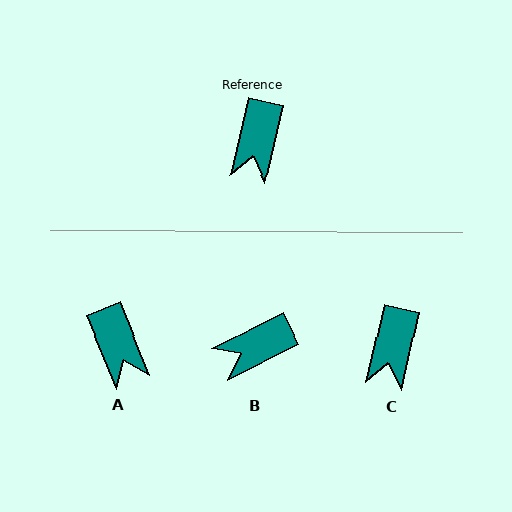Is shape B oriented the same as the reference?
No, it is off by about 50 degrees.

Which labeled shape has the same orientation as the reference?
C.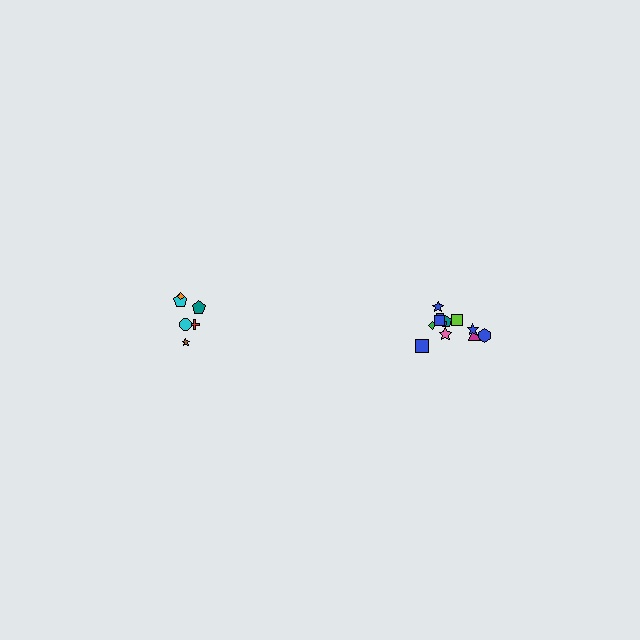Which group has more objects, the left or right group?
The right group.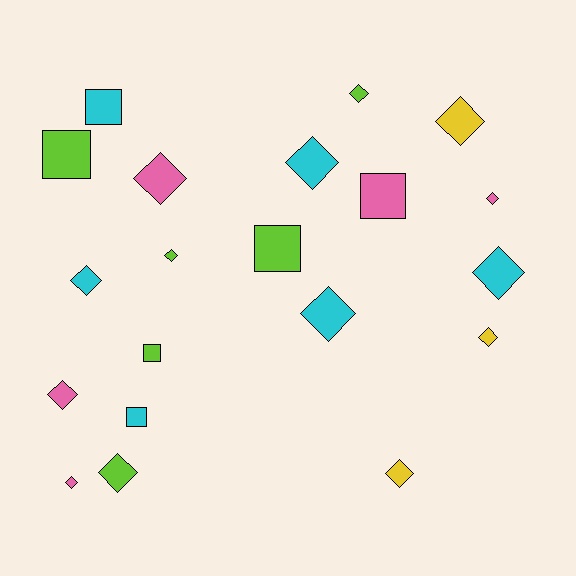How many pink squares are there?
There is 1 pink square.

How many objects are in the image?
There are 20 objects.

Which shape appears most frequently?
Diamond, with 14 objects.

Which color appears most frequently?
Cyan, with 6 objects.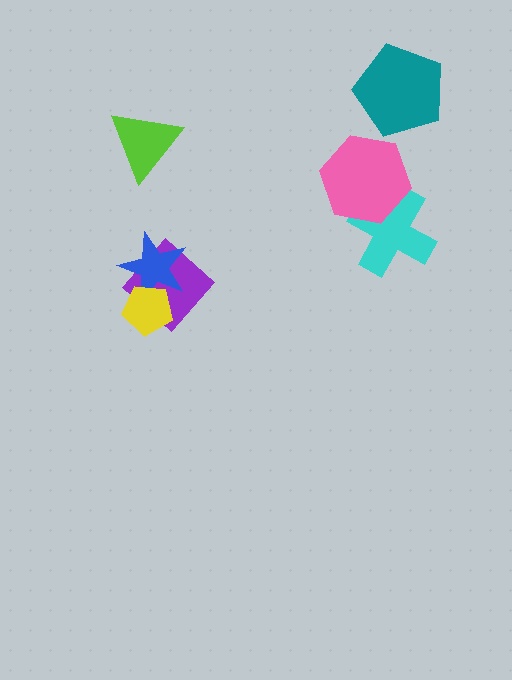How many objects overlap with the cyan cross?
1 object overlaps with the cyan cross.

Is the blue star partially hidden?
Yes, it is partially covered by another shape.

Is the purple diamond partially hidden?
Yes, it is partially covered by another shape.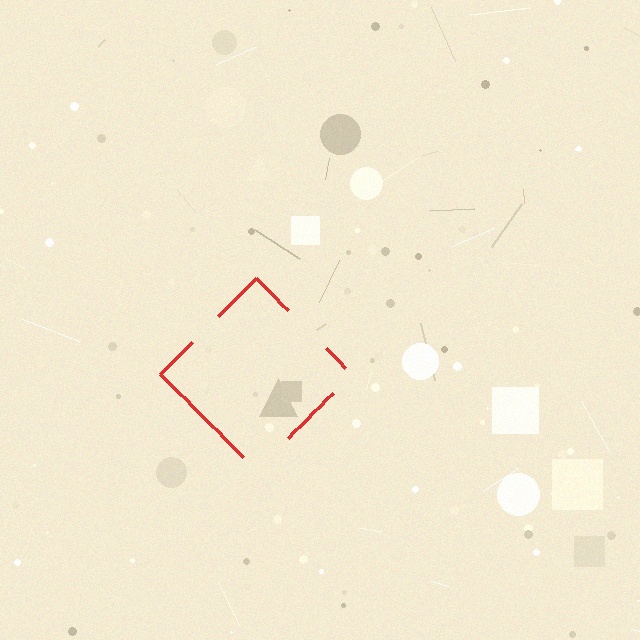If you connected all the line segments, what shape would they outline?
They would outline a diamond.